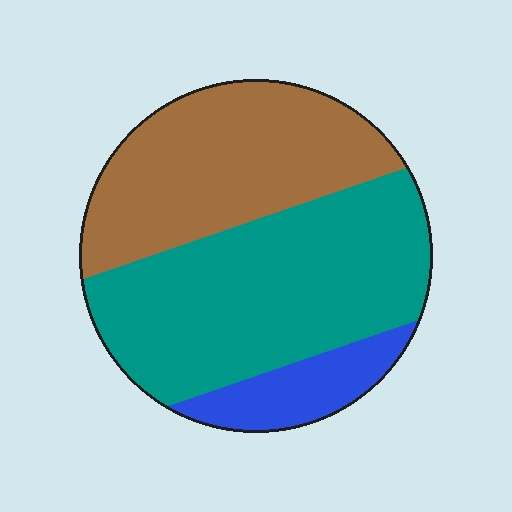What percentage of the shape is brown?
Brown takes up about three eighths (3/8) of the shape.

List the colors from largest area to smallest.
From largest to smallest: teal, brown, blue.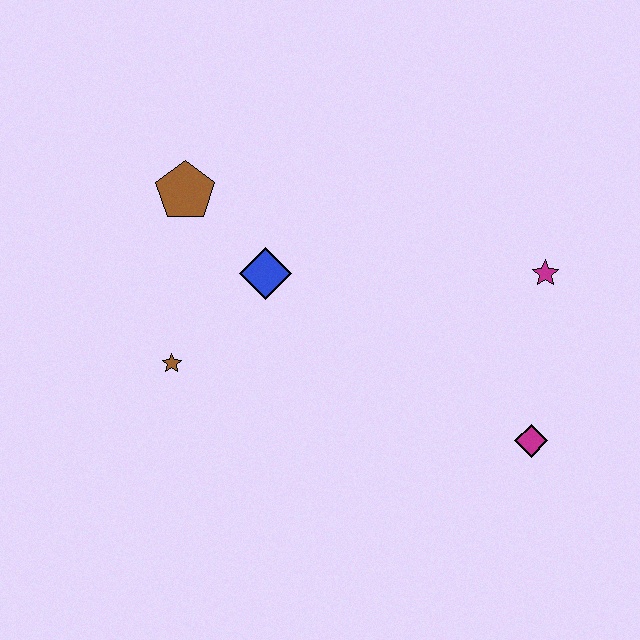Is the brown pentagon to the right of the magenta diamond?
No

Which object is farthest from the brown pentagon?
The magenta diamond is farthest from the brown pentagon.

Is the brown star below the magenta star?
Yes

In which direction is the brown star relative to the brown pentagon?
The brown star is below the brown pentagon.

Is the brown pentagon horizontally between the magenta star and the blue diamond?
No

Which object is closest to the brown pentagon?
The blue diamond is closest to the brown pentagon.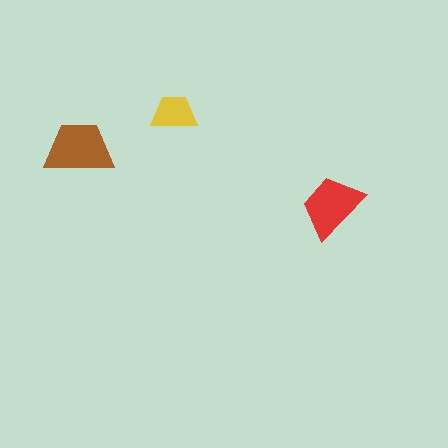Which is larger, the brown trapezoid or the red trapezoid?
The brown one.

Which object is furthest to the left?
The brown trapezoid is leftmost.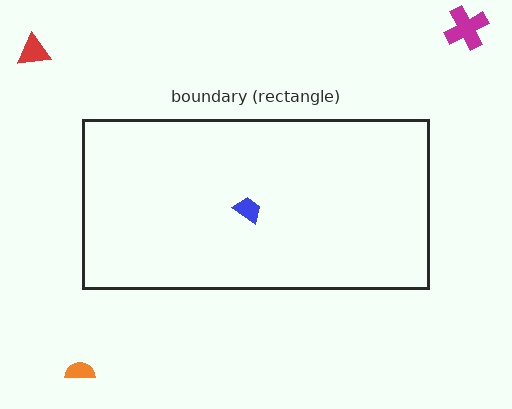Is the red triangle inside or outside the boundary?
Outside.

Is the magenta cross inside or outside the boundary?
Outside.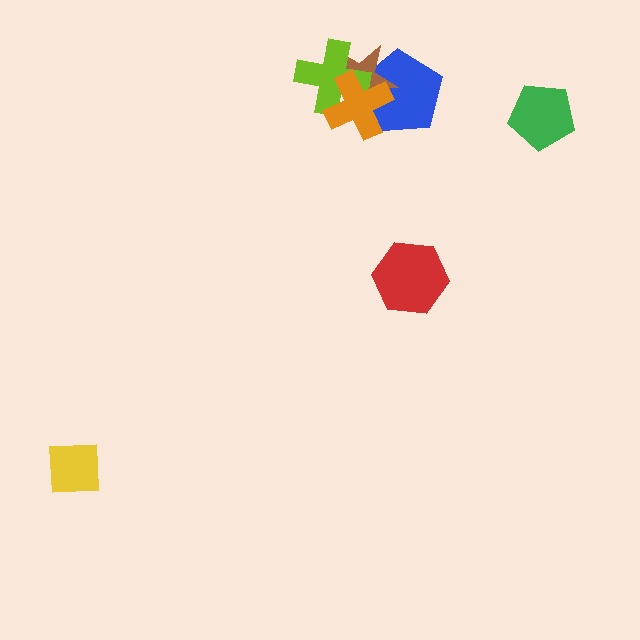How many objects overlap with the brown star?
3 objects overlap with the brown star.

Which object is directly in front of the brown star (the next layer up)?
The lime cross is directly in front of the brown star.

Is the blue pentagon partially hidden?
Yes, it is partially covered by another shape.